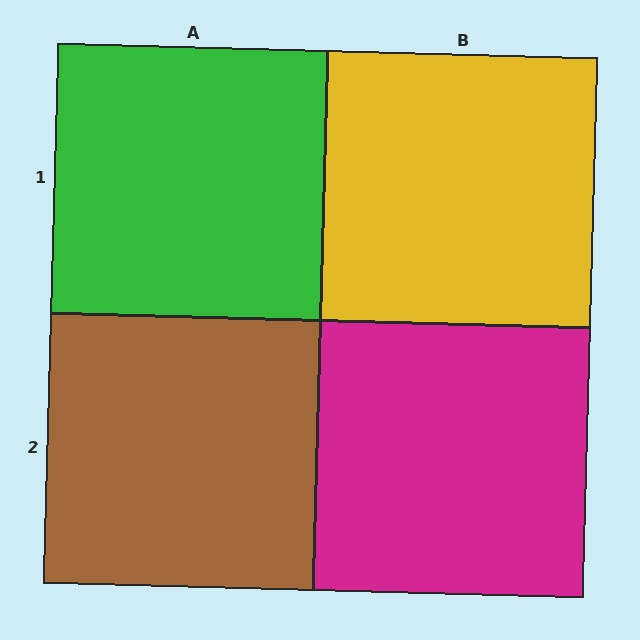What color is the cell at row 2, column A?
Brown.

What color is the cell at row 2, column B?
Magenta.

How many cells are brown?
1 cell is brown.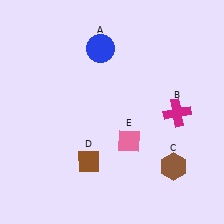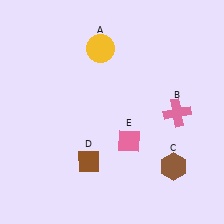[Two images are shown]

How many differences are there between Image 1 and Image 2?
There are 2 differences between the two images.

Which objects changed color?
A changed from blue to yellow. B changed from magenta to pink.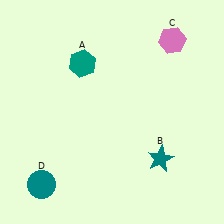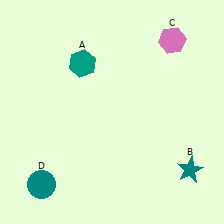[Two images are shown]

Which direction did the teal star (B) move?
The teal star (B) moved right.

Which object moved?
The teal star (B) moved right.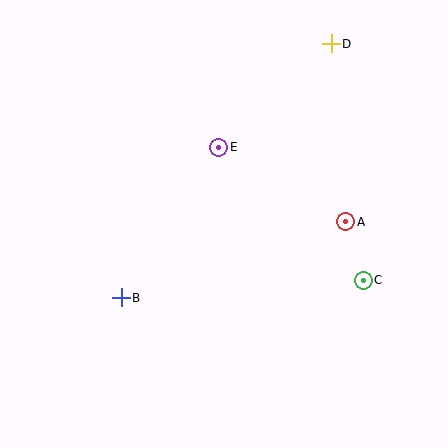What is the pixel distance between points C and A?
The distance between C and A is 61 pixels.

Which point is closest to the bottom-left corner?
Point B is closest to the bottom-left corner.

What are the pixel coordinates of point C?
Point C is at (363, 280).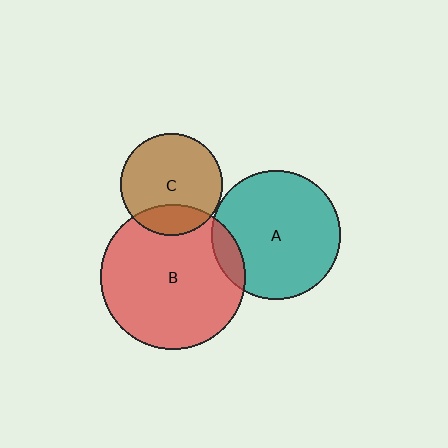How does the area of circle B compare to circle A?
Approximately 1.3 times.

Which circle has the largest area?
Circle B (red).